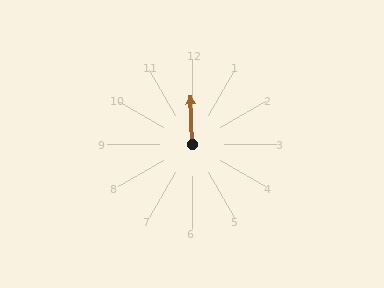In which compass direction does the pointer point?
North.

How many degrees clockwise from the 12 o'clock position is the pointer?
Approximately 358 degrees.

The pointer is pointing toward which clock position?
Roughly 12 o'clock.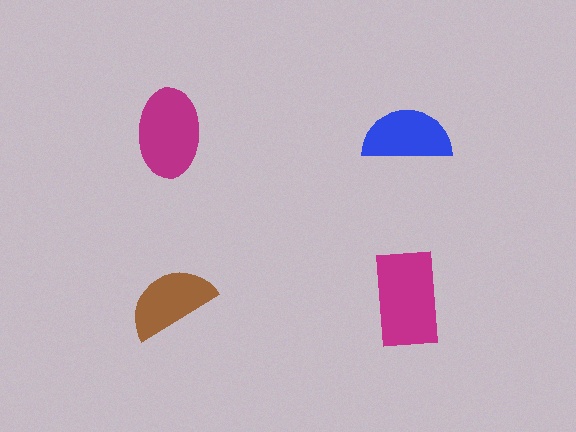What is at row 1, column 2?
A blue semicircle.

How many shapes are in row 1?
2 shapes.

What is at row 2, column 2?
A magenta rectangle.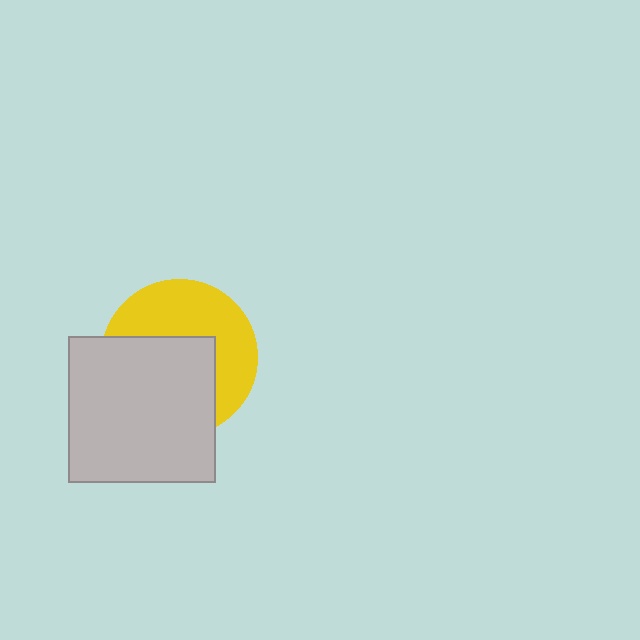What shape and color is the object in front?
The object in front is a light gray square.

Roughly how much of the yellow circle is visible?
About half of it is visible (roughly 48%).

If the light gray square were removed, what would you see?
You would see the complete yellow circle.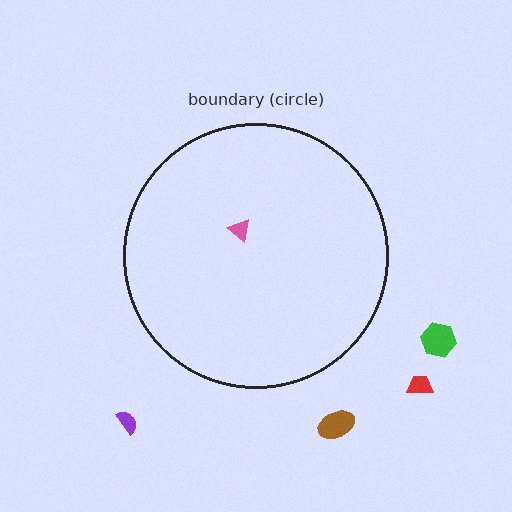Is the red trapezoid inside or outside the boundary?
Outside.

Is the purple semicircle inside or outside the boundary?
Outside.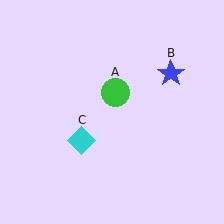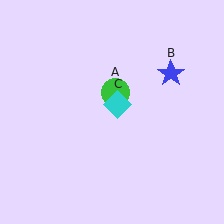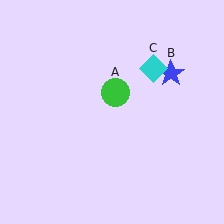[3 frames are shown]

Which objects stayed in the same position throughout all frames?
Green circle (object A) and blue star (object B) remained stationary.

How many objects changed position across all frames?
1 object changed position: cyan diamond (object C).